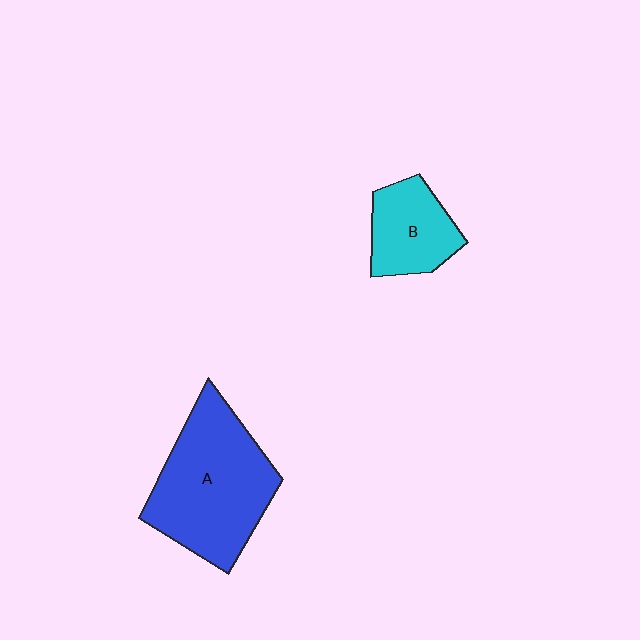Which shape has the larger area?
Shape A (blue).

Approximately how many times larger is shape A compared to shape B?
Approximately 2.1 times.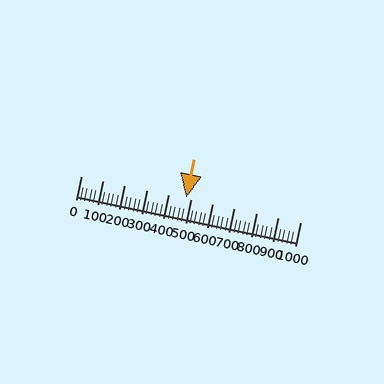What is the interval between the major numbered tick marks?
The major tick marks are spaced 100 units apart.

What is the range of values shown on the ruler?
The ruler shows values from 0 to 1000.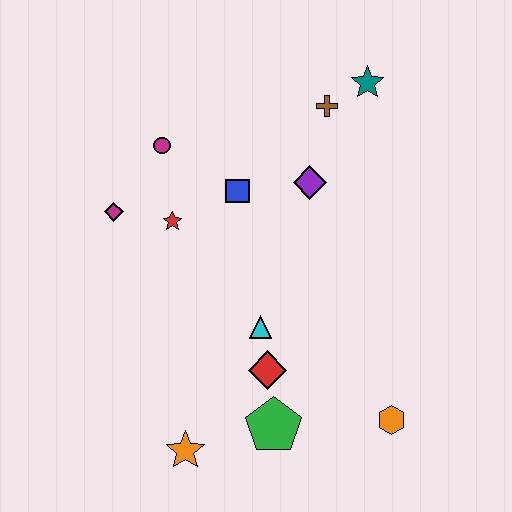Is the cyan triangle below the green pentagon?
No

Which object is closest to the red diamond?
The cyan triangle is closest to the red diamond.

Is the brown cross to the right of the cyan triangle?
Yes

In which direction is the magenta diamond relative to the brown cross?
The magenta diamond is to the left of the brown cross.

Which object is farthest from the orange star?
The teal star is farthest from the orange star.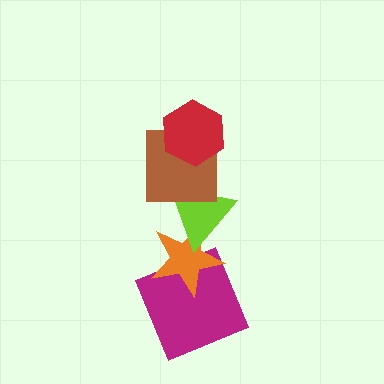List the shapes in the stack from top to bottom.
From top to bottom: the red hexagon, the brown square, the lime triangle, the orange star, the magenta square.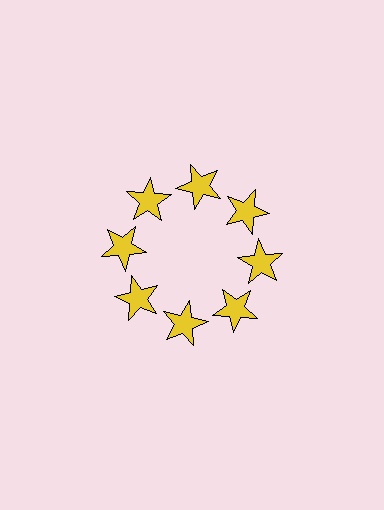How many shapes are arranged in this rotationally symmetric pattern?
There are 8 shapes, arranged in 8 groups of 1.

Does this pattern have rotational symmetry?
Yes, this pattern has 8-fold rotational symmetry. It looks the same after rotating 45 degrees around the center.